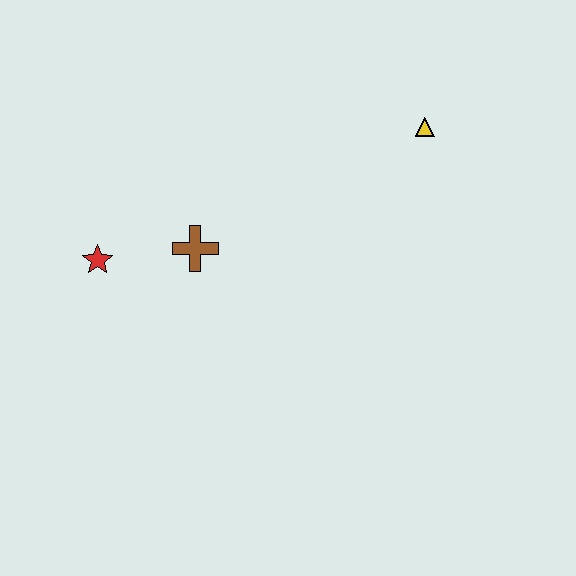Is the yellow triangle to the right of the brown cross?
Yes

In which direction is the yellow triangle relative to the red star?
The yellow triangle is to the right of the red star.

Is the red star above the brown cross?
No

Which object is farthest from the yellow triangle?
The red star is farthest from the yellow triangle.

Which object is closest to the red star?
The brown cross is closest to the red star.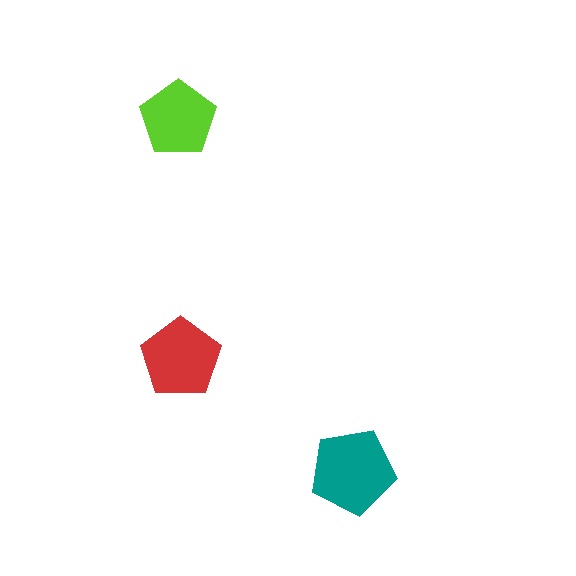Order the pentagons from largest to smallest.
the teal one, the red one, the lime one.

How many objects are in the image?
There are 3 objects in the image.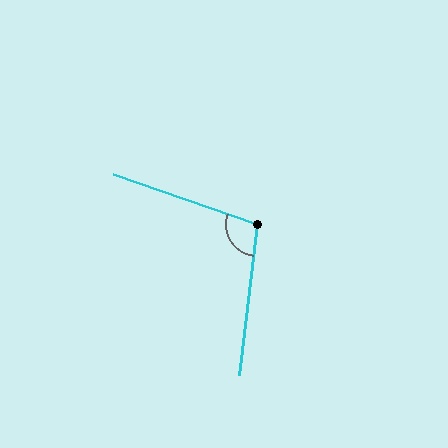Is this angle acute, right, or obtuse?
It is obtuse.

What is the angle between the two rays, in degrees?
Approximately 102 degrees.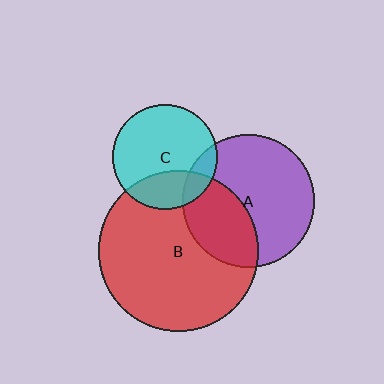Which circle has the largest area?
Circle B (red).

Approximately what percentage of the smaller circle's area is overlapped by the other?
Approximately 35%.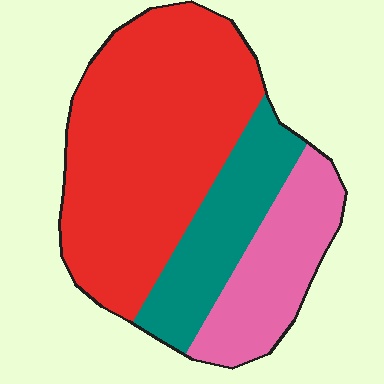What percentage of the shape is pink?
Pink takes up about one fifth (1/5) of the shape.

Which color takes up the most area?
Red, at roughly 55%.